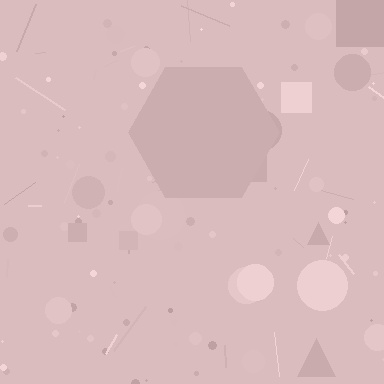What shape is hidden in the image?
A hexagon is hidden in the image.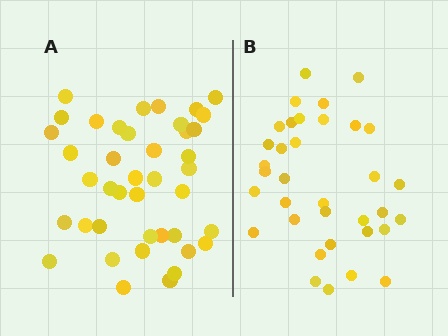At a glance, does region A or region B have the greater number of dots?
Region A (the left region) has more dots.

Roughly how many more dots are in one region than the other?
Region A has about 6 more dots than region B.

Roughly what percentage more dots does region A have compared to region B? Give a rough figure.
About 15% more.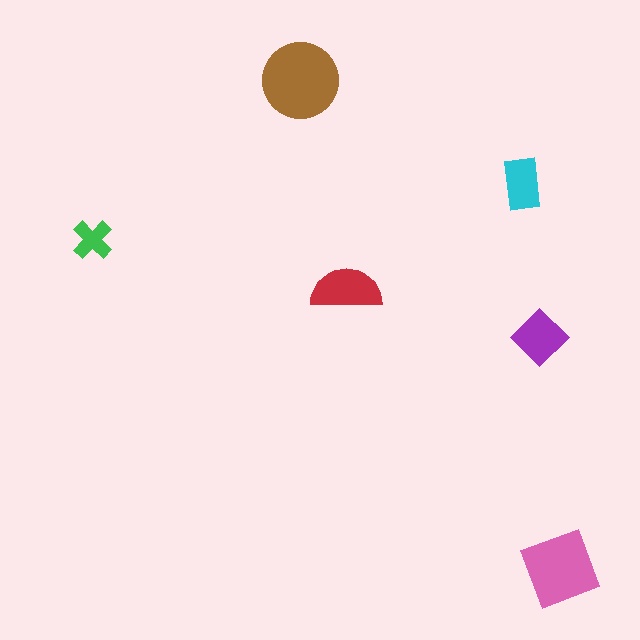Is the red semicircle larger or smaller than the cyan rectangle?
Larger.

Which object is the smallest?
The green cross.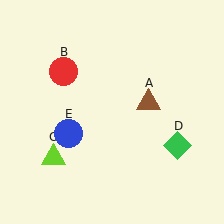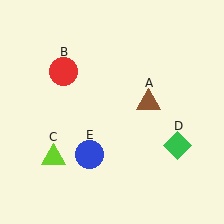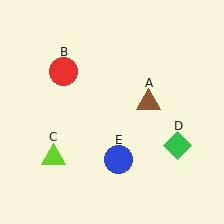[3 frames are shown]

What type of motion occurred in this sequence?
The blue circle (object E) rotated counterclockwise around the center of the scene.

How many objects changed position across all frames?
1 object changed position: blue circle (object E).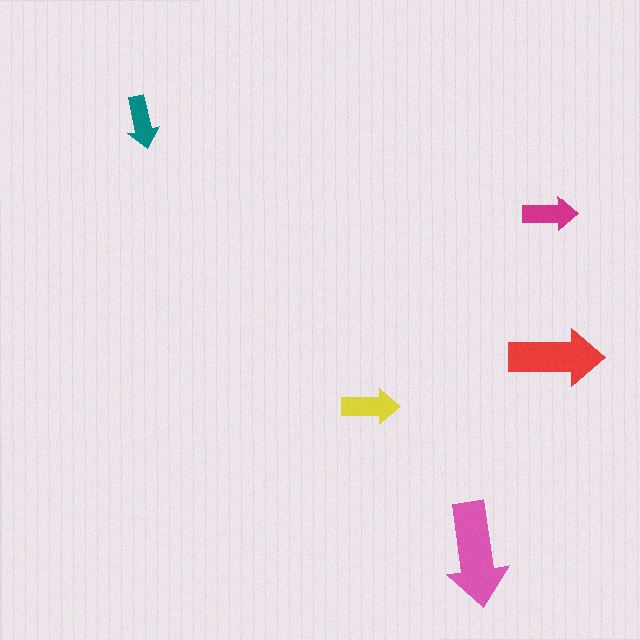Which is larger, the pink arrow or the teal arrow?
The pink one.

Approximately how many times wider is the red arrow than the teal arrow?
About 2 times wider.